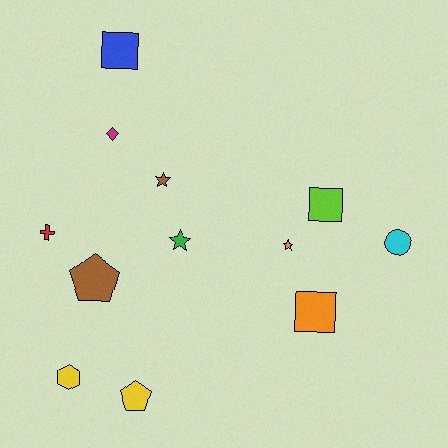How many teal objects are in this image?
There are no teal objects.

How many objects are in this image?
There are 12 objects.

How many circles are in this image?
There is 1 circle.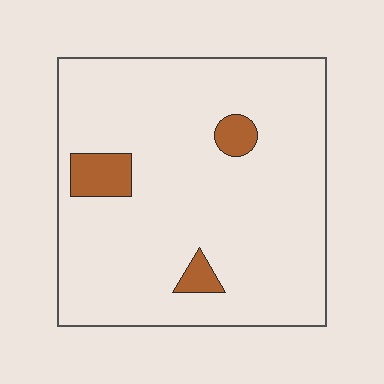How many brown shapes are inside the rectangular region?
3.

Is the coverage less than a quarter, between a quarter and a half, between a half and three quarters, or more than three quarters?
Less than a quarter.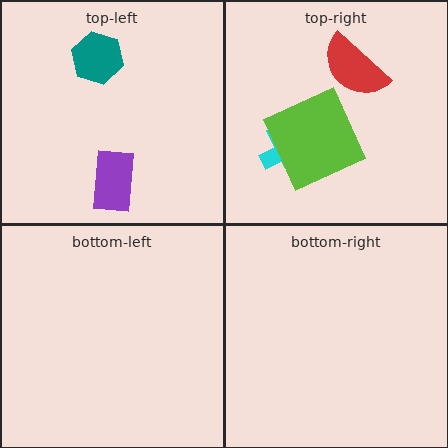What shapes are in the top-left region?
The purple rectangle, the teal hexagon.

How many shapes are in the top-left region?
2.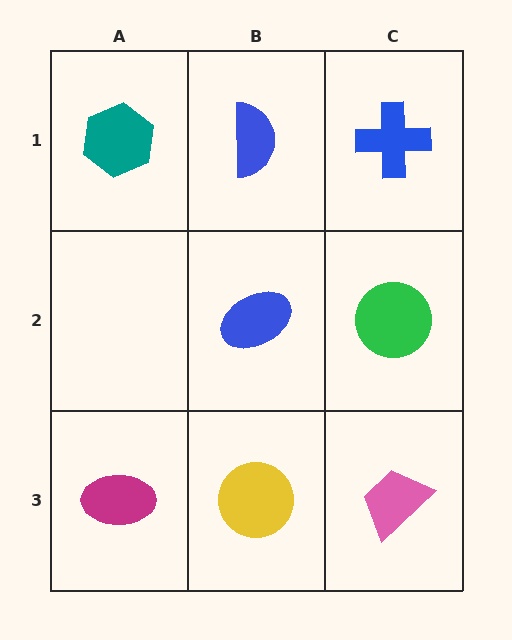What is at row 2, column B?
A blue ellipse.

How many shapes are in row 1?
3 shapes.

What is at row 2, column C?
A green circle.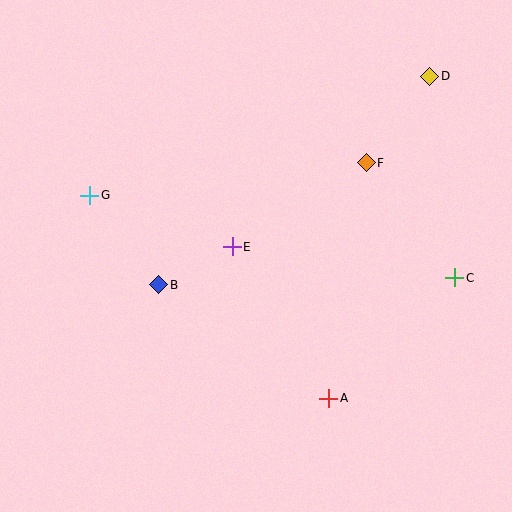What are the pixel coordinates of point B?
Point B is at (159, 285).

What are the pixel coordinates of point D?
Point D is at (430, 76).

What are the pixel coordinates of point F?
Point F is at (366, 163).